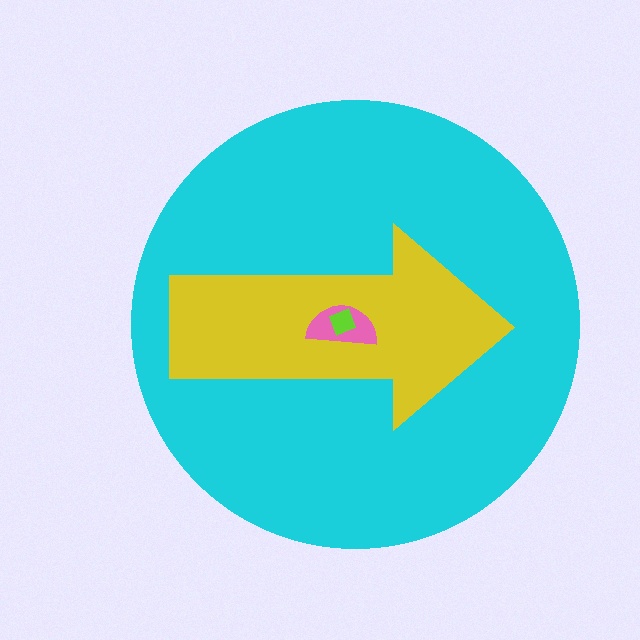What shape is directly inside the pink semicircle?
The lime diamond.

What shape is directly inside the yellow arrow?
The pink semicircle.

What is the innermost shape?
The lime diamond.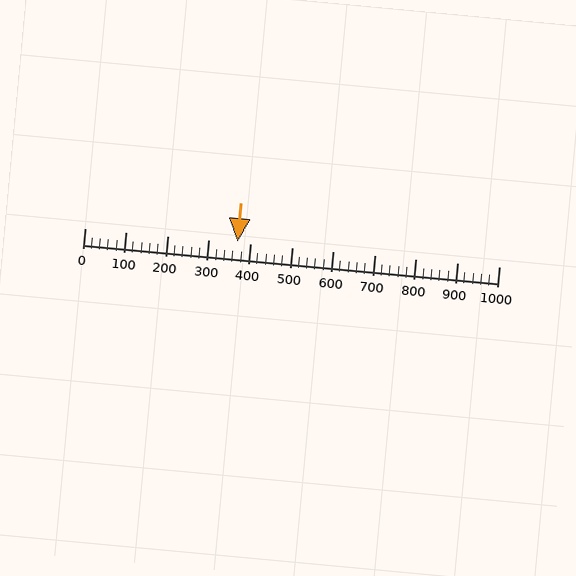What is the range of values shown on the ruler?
The ruler shows values from 0 to 1000.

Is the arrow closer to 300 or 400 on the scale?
The arrow is closer to 400.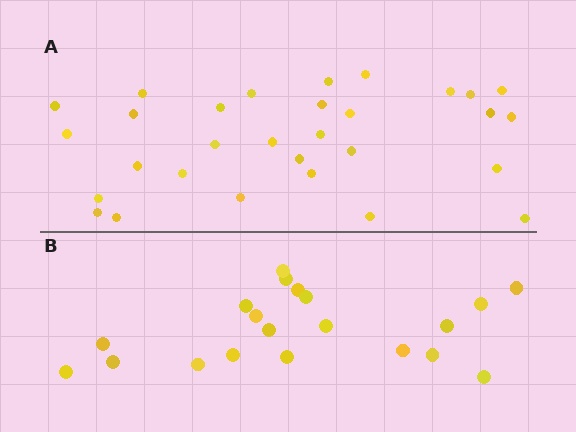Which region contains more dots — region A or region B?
Region A (the top region) has more dots.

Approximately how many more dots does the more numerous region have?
Region A has roughly 10 or so more dots than region B.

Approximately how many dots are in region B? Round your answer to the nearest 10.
About 20 dots.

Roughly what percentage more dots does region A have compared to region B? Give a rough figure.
About 50% more.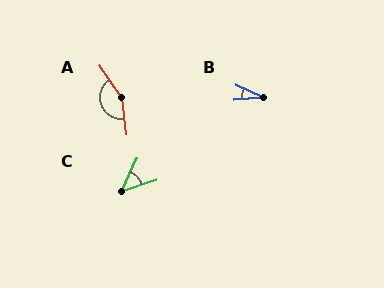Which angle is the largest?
A, at approximately 153 degrees.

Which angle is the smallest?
B, at approximately 30 degrees.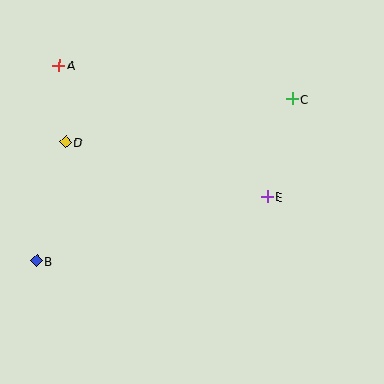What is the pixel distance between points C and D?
The distance between C and D is 231 pixels.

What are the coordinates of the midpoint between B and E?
The midpoint between B and E is at (152, 229).